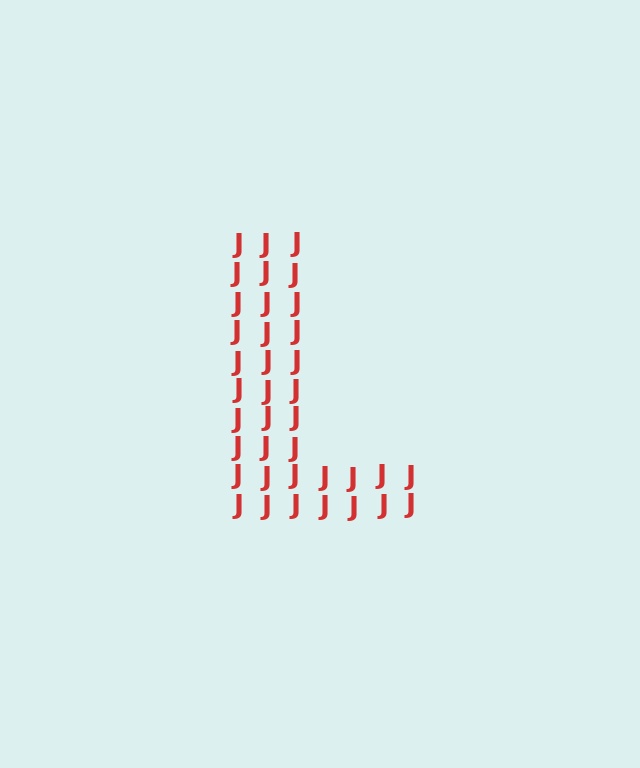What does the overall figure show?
The overall figure shows the letter L.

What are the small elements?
The small elements are letter J's.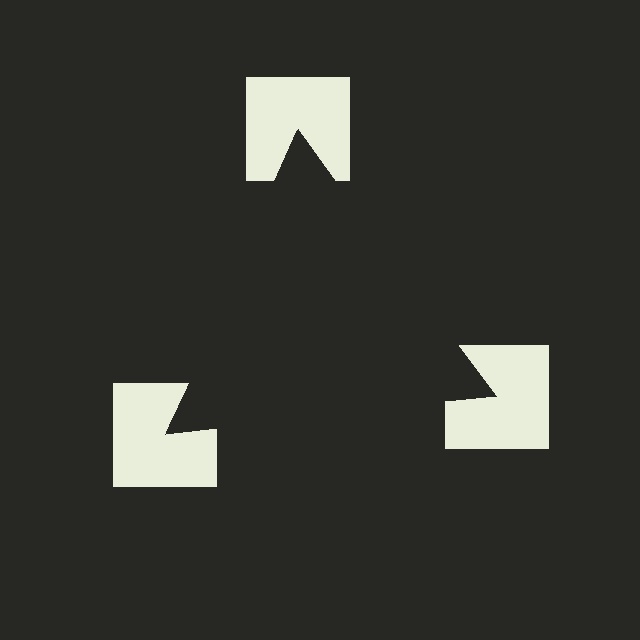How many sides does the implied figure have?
3 sides.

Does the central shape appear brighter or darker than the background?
It typically appears slightly darker than the background, even though no actual brightness change is drawn.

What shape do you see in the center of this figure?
An illusory triangle — its edges are inferred from the aligned wedge cuts in the notched squares, not physically drawn.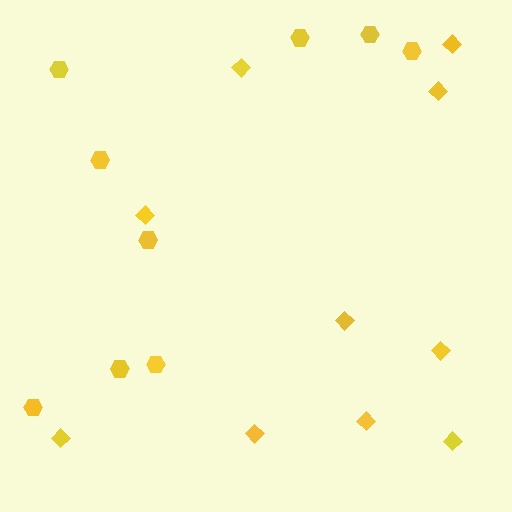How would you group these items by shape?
There are 2 groups: one group of hexagons (9) and one group of diamonds (10).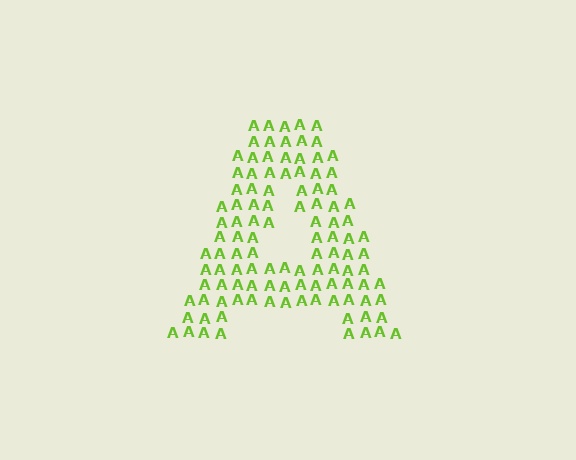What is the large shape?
The large shape is the letter A.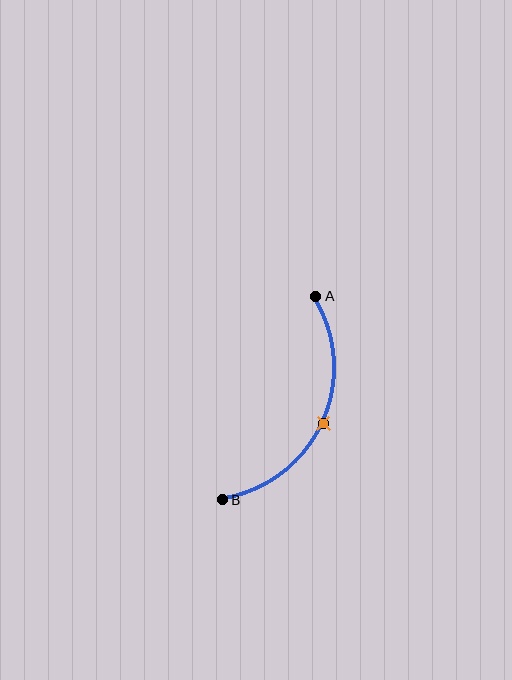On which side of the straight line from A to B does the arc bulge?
The arc bulges to the right of the straight line connecting A and B.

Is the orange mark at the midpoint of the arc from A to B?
Yes. The orange mark lies on the arc at equal arc-length from both A and B — it is the arc midpoint.